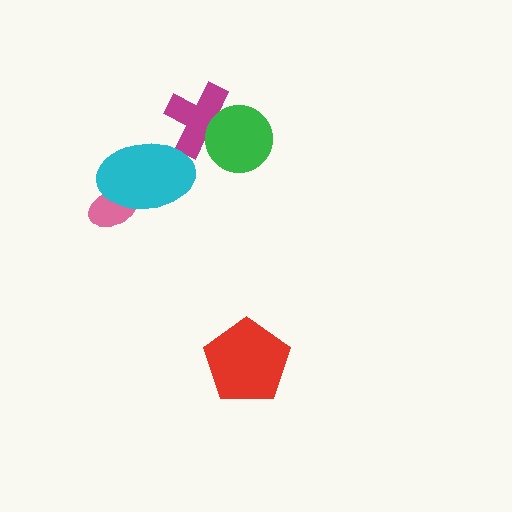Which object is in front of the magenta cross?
The green circle is in front of the magenta cross.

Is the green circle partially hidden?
No, no other shape covers it.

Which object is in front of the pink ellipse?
The cyan ellipse is in front of the pink ellipse.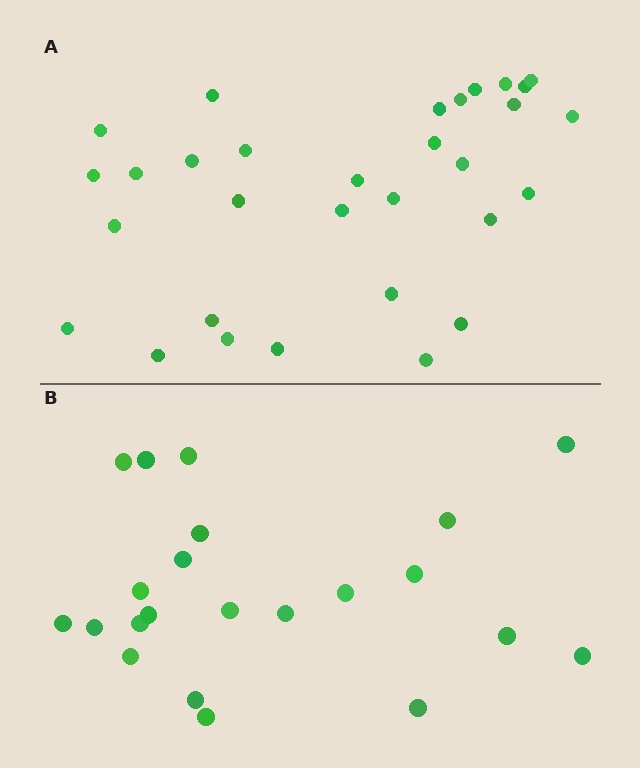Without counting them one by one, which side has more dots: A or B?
Region A (the top region) has more dots.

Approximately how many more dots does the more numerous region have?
Region A has roughly 8 or so more dots than region B.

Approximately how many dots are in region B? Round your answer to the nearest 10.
About 20 dots. (The exact count is 22, which rounds to 20.)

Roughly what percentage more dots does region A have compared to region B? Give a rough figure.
About 40% more.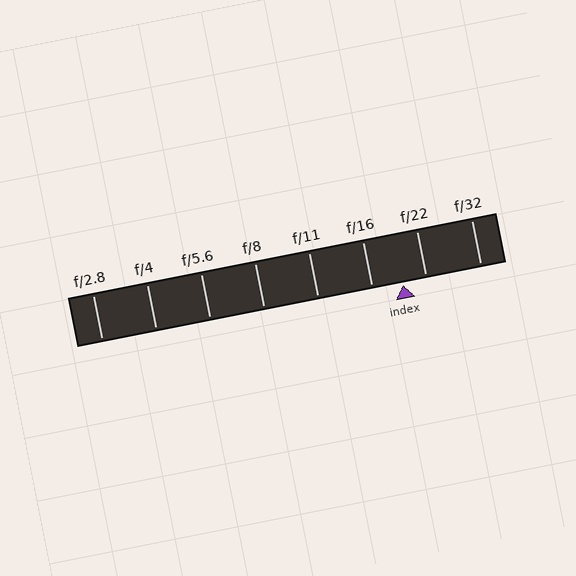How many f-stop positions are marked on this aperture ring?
There are 8 f-stop positions marked.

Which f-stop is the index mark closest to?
The index mark is closest to f/22.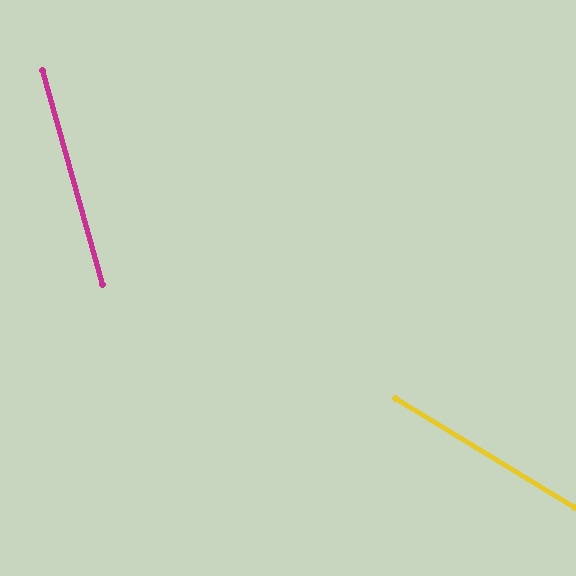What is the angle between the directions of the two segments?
Approximately 43 degrees.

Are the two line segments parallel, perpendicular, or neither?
Neither parallel nor perpendicular — they differ by about 43°.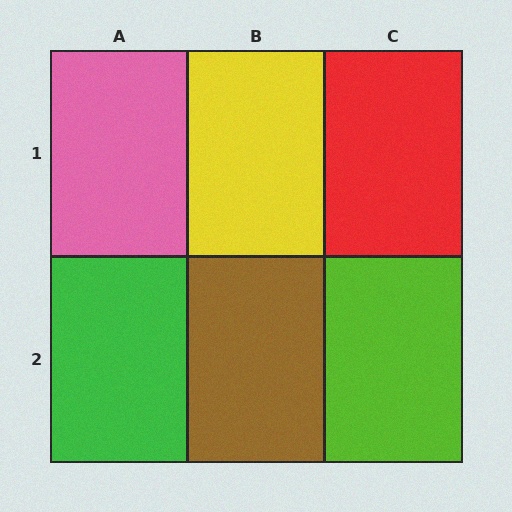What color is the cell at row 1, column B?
Yellow.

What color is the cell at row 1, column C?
Red.